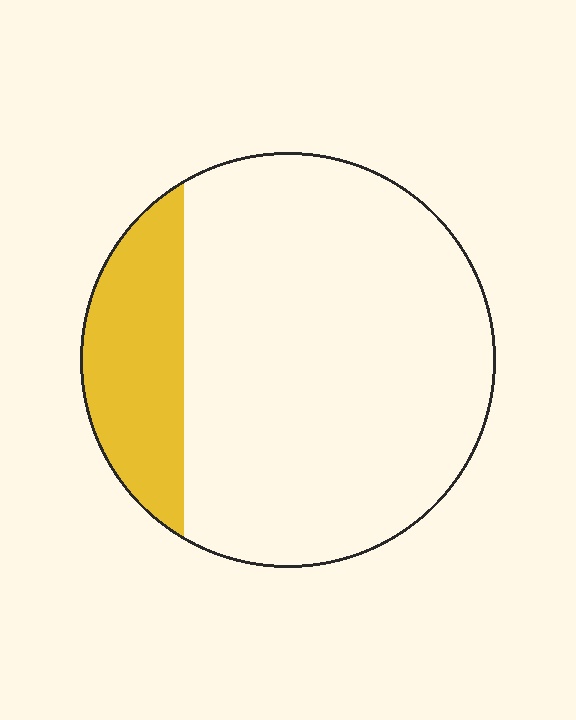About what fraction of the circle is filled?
About one fifth (1/5).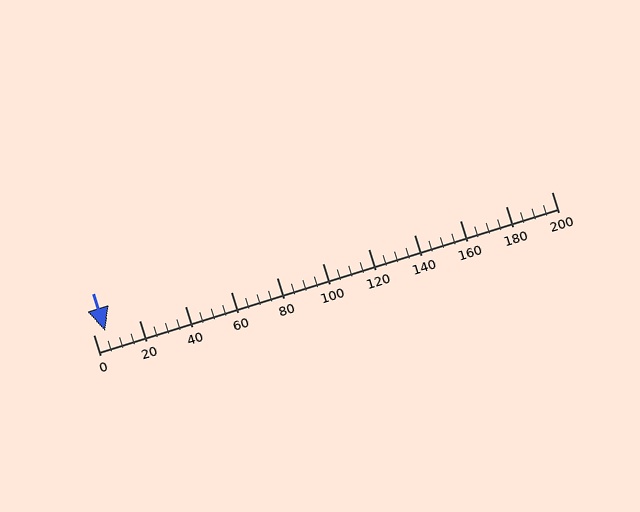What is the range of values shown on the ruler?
The ruler shows values from 0 to 200.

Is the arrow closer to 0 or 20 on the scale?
The arrow is closer to 0.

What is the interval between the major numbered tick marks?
The major tick marks are spaced 20 units apart.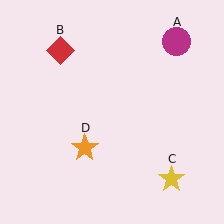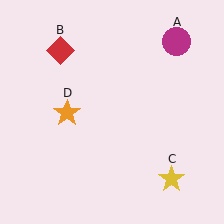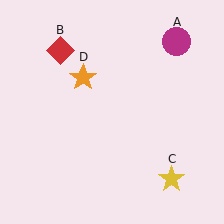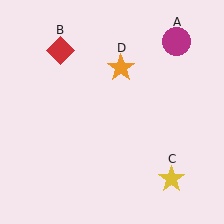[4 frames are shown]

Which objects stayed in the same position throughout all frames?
Magenta circle (object A) and red diamond (object B) and yellow star (object C) remained stationary.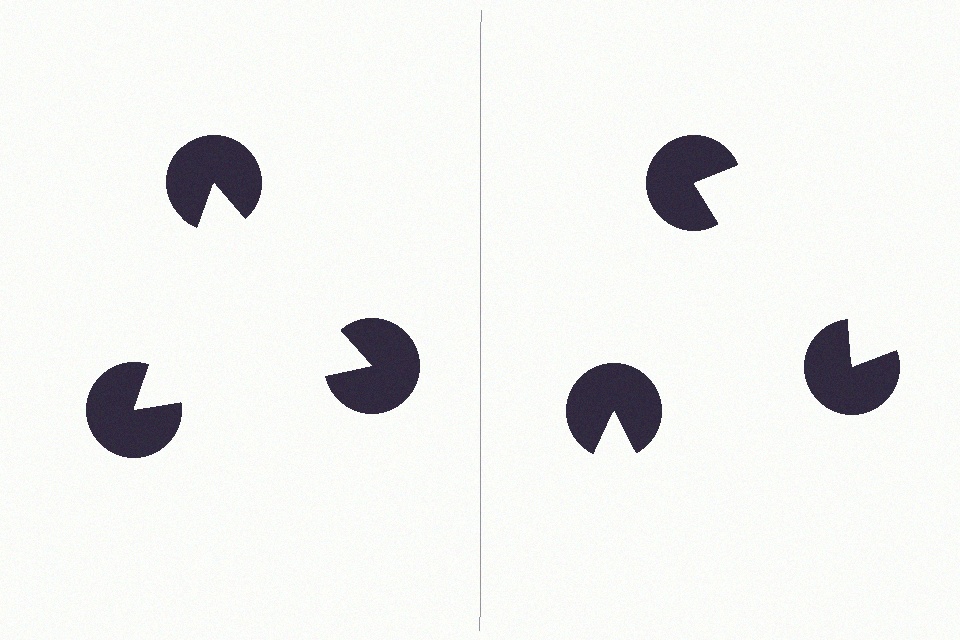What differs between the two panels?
The pac-man discs are positioned identically on both sides; only the wedge orientations differ. On the left they align to a triangle; on the right they are misaligned.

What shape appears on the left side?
An illusory triangle.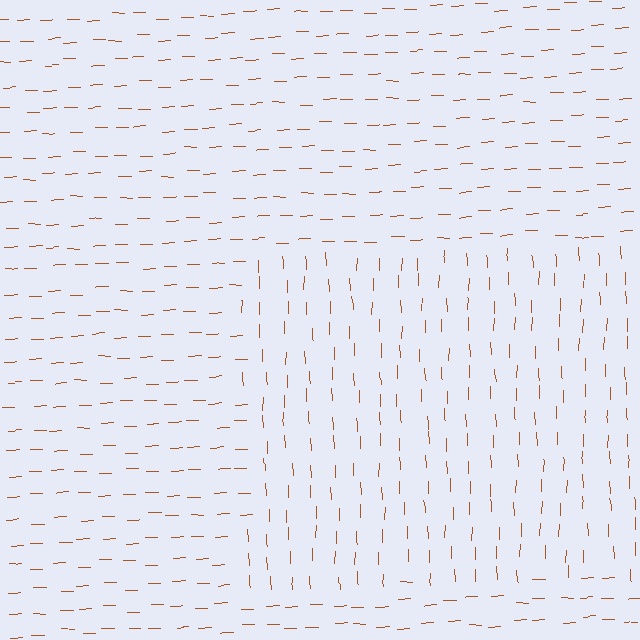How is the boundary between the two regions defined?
The boundary is defined purely by a change in line orientation (approximately 89 degrees difference). All lines are the same color and thickness.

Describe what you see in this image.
The image is filled with small brown line segments. A rectangle region in the image has lines oriented differently from the surrounding lines, creating a visible texture boundary.